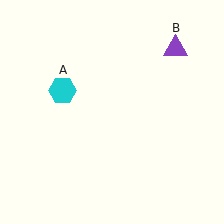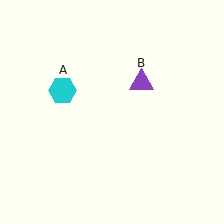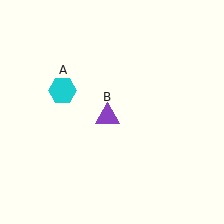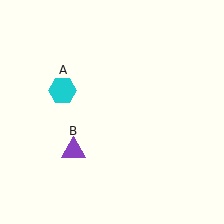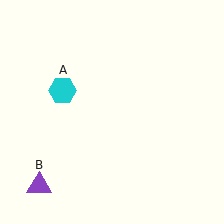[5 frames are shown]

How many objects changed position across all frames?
1 object changed position: purple triangle (object B).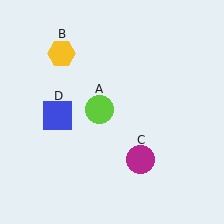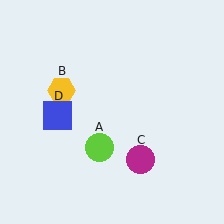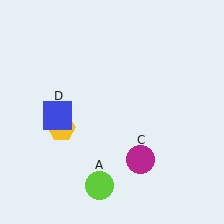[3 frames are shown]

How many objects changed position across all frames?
2 objects changed position: lime circle (object A), yellow hexagon (object B).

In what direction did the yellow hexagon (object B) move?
The yellow hexagon (object B) moved down.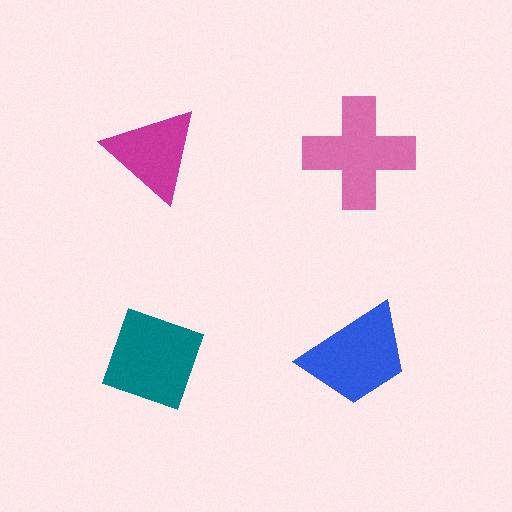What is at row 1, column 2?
A pink cross.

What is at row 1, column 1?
A magenta triangle.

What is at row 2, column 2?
A blue trapezoid.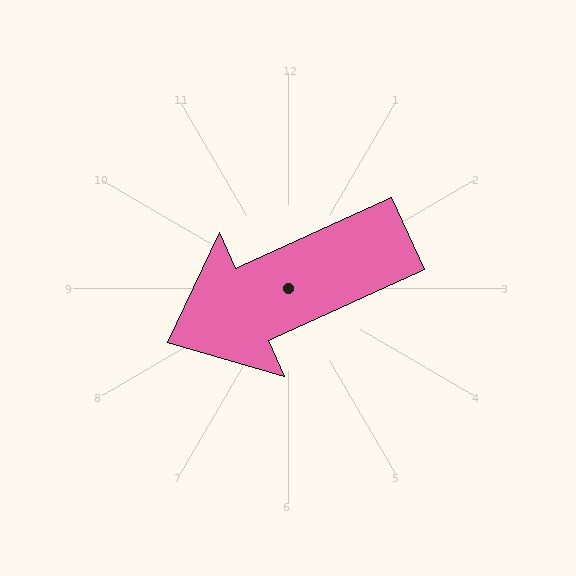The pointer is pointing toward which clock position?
Roughly 8 o'clock.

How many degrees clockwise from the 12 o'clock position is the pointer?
Approximately 246 degrees.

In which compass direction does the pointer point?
Southwest.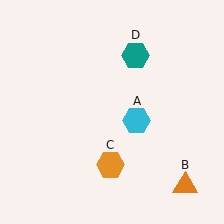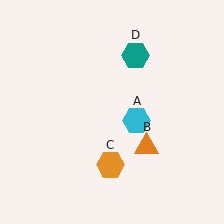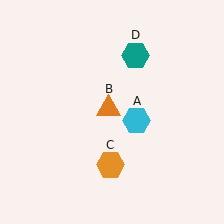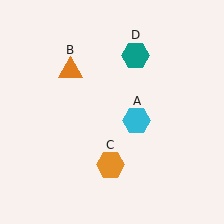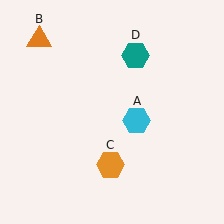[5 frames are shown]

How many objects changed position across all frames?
1 object changed position: orange triangle (object B).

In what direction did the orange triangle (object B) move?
The orange triangle (object B) moved up and to the left.